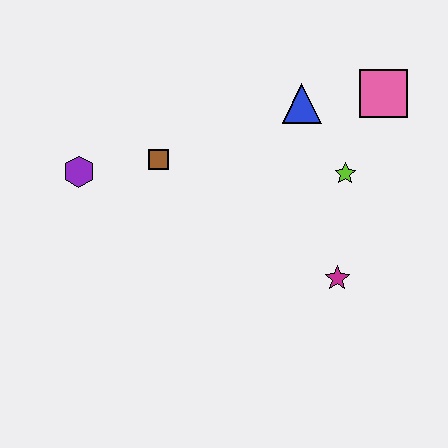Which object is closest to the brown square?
The purple hexagon is closest to the brown square.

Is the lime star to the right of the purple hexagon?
Yes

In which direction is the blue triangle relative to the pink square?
The blue triangle is to the left of the pink square.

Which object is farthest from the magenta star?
The purple hexagon is farthest from the magenta star.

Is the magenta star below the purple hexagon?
Yes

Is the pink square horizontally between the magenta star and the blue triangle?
No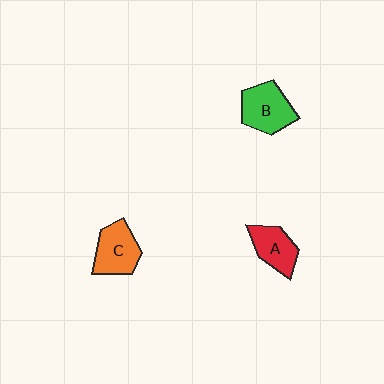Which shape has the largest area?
Shape B (green).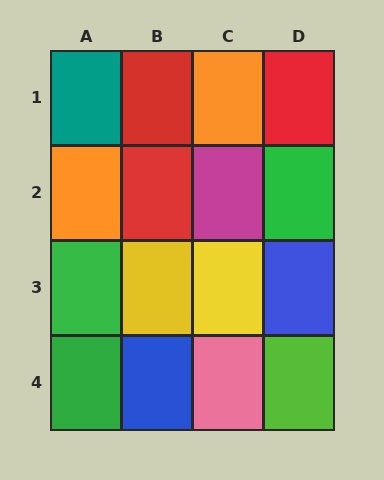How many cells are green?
3 cells are green.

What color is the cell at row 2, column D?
Green.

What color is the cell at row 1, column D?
Red.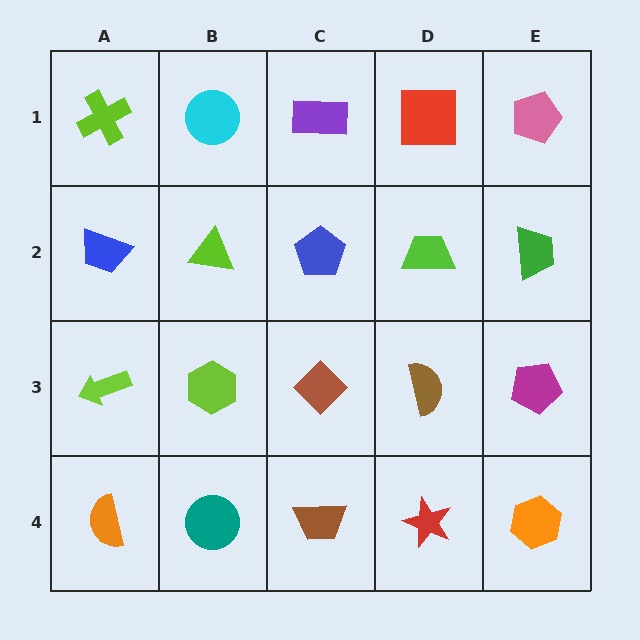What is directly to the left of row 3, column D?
A brown diamond.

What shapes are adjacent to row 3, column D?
A lime trapezoid (row 2, column D), a red star (row 4, column D), a brown diamond (row 3, column C), a magenta pentagon (row 3, column E).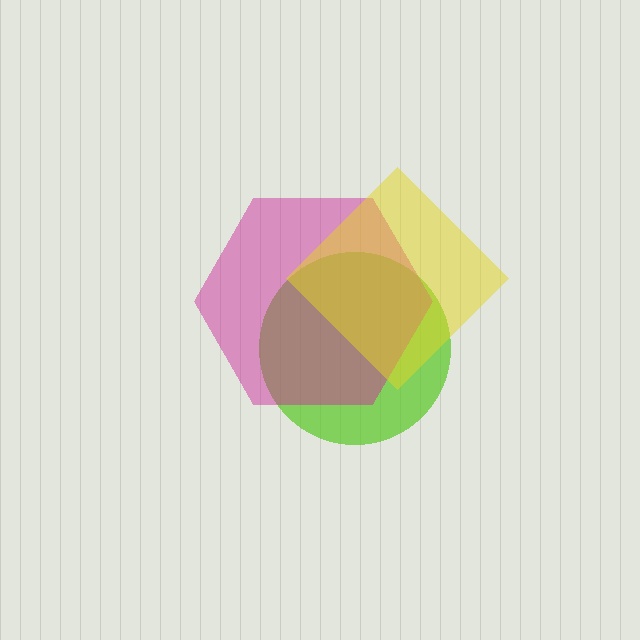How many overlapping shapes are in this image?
There are 3 overlapping shapes in the image.